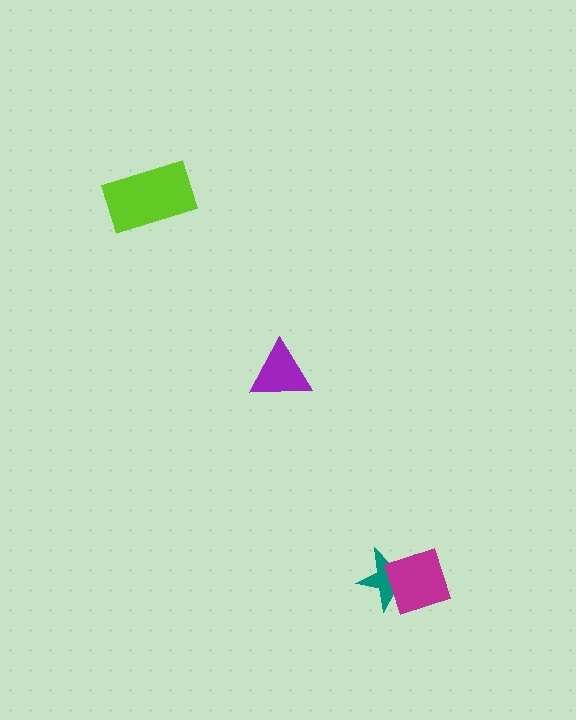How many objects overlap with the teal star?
1 object overlaps with the teal star.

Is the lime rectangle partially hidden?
No, no other shape covers it.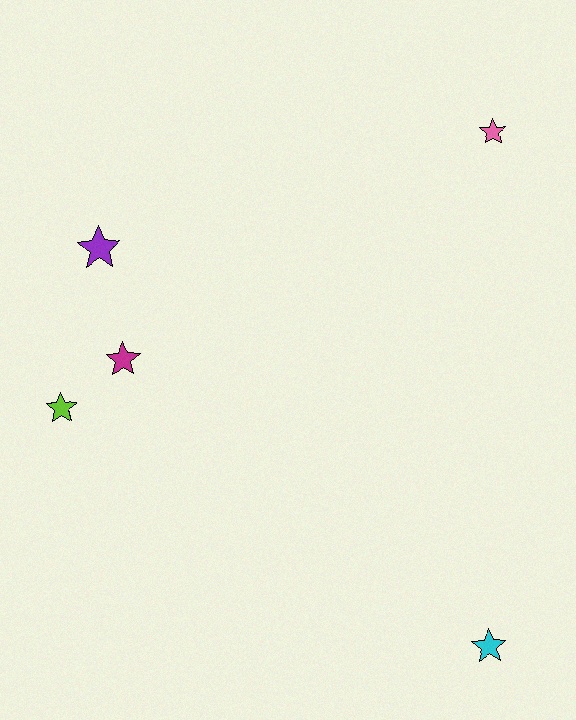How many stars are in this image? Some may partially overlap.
There are 5 stars.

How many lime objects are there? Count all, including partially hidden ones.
There is 1 lime object.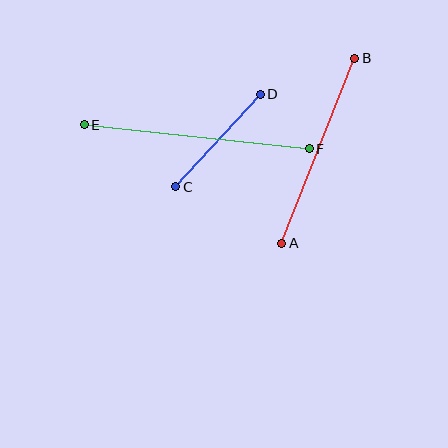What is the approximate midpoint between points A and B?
The midpoint is at approximately (318, 151) pixels.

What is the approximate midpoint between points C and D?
The midpoint is at approximately (218, 141) pixels.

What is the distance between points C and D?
The distance is approximately 125 pixels.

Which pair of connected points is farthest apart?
Points E and F are farthest apart.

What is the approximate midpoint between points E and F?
The midpoint is at approximately (197, 137) pixels.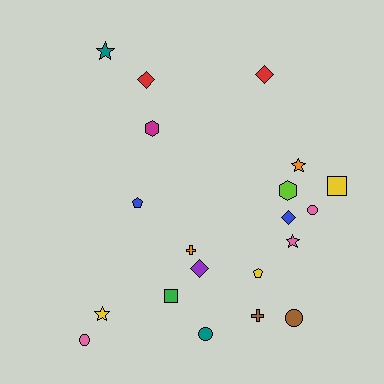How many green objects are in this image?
There is 1 green object.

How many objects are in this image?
There are 20 objects.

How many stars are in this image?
There are 4 stars.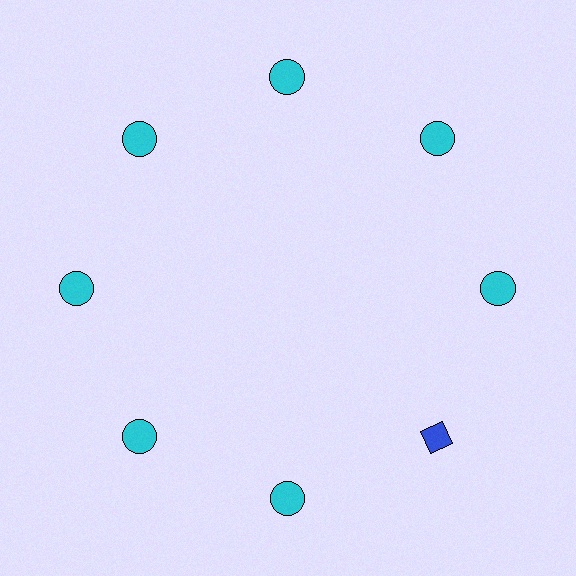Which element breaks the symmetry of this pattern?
The blue diamond at roughly the 4 o'clock position breaks the symmetry. All other shapes are cyan circles.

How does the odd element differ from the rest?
It differs in both color (blue instead of cyan) and shape (diamond instead of circle).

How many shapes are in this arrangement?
There are 8 shapes arranged in a ring pattern.